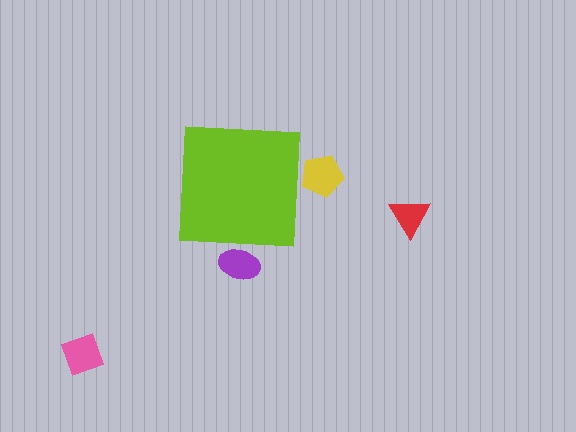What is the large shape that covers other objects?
A lime square.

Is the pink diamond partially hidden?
No, the pink diamond is fully visible.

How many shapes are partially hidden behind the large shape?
2 shapes are partially hidden.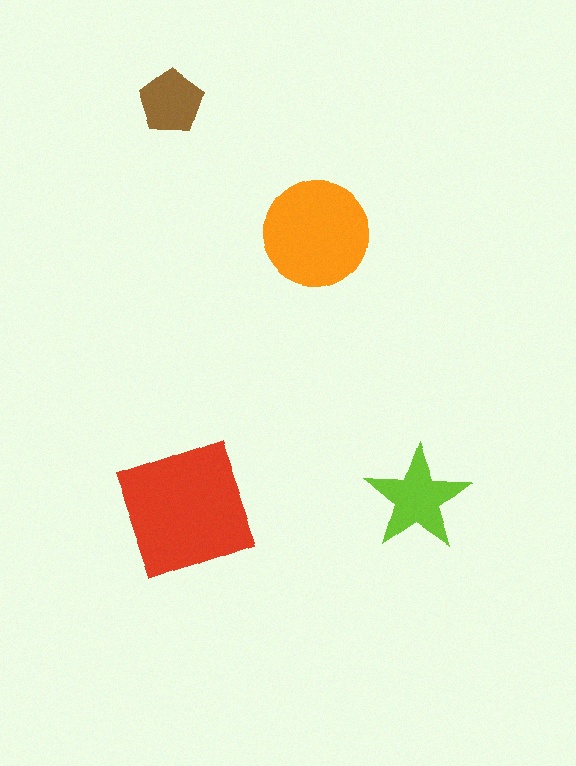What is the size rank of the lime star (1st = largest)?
3rd.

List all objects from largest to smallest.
The red square, the orange circle, the lime star, the brown pentagon.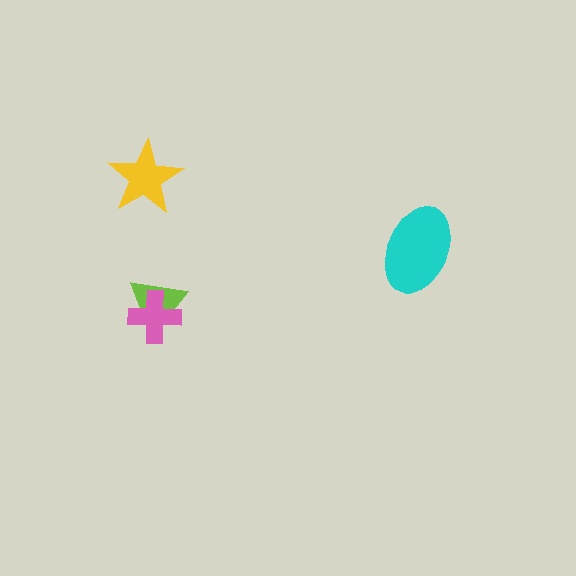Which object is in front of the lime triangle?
The pink cross is in front of the lime triangle.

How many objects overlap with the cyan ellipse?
0 objects overlap with the cyan ellipse.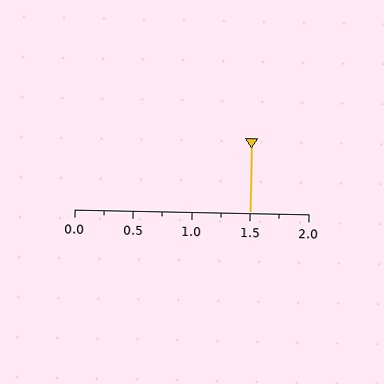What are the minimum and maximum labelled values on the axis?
The axis runs from 0.0 to 2.0.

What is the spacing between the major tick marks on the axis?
The major ticks are spaced 0.5 apart.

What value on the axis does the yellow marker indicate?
The marker indicates approximately 1.5.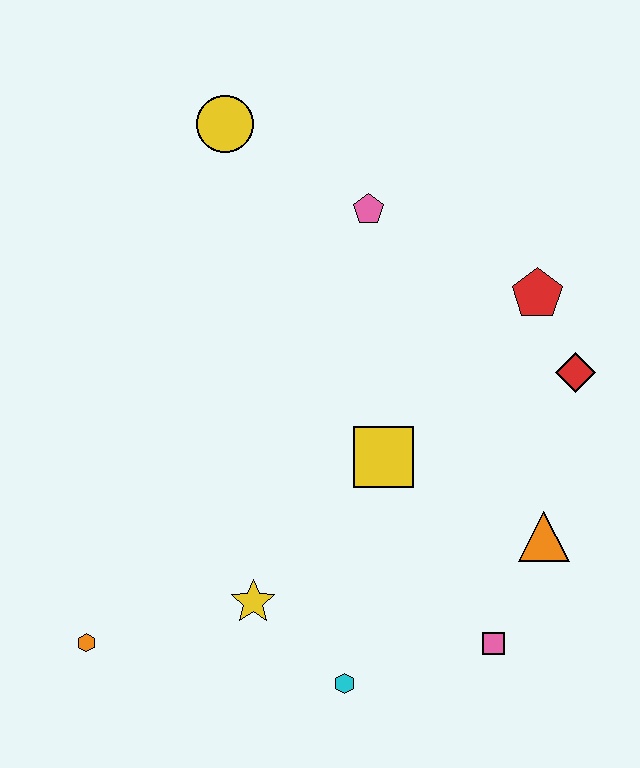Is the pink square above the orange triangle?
No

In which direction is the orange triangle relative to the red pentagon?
The orange triangle is below the red pentagon.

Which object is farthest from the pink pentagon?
The orange hexagon is farthest from the pink pentagon.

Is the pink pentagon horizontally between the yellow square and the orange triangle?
No